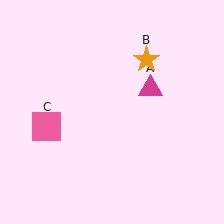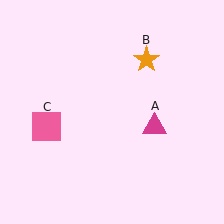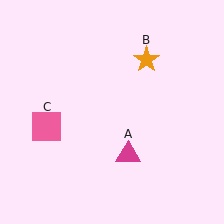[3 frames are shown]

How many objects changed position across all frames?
1 object changed position: magenta triangle (object A).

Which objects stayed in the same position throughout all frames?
Orange star (object B) and pink square (object C) remained stationary.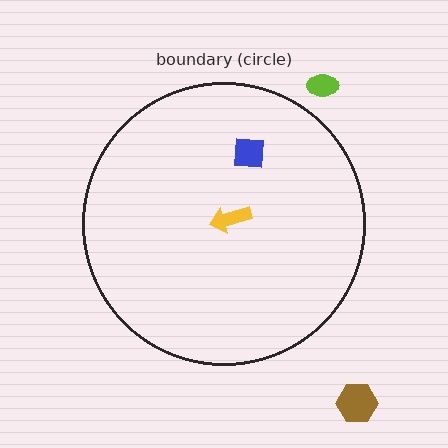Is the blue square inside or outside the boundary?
Inside.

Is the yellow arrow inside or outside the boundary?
Inside.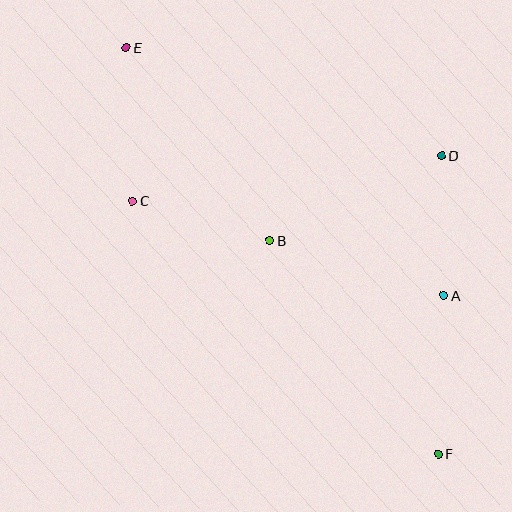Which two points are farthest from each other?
Points E and F are farthest from each other.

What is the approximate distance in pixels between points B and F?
The distance between B and F is approximately 272 pixels.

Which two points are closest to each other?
Points A and D are closest to each other.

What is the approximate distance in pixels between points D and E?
The distance between D and E is approximately 334 pixels.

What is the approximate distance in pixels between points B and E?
The distance between B and E is approximately 241 pixels.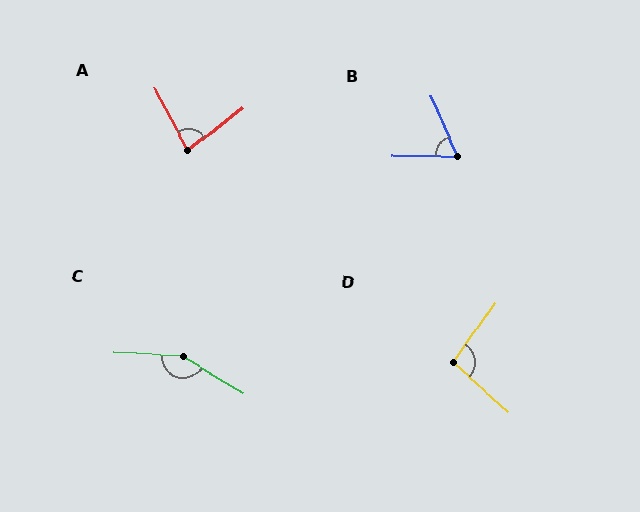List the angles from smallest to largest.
B (67°), A (80°), D (96°), C (152°).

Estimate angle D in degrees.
Approximately 96 degrees.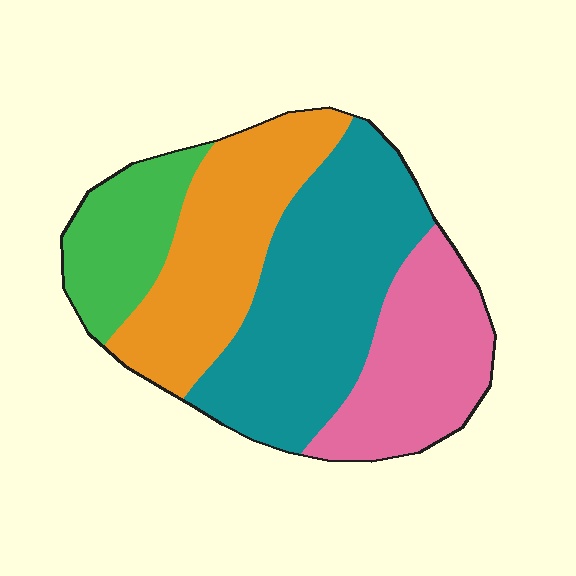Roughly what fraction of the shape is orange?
Orange takes up about one quarter (1/4) of the shape.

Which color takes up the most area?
Teal, at roughly 35%.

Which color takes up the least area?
Green, at roughly 15%.